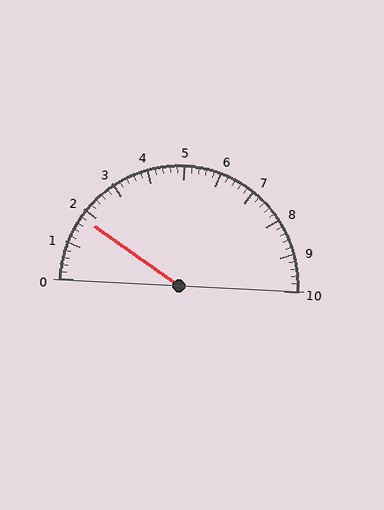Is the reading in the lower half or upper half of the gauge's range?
The reading is in the lower half of the range (0 to 10).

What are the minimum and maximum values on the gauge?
The gauge ranges from 0 to 10.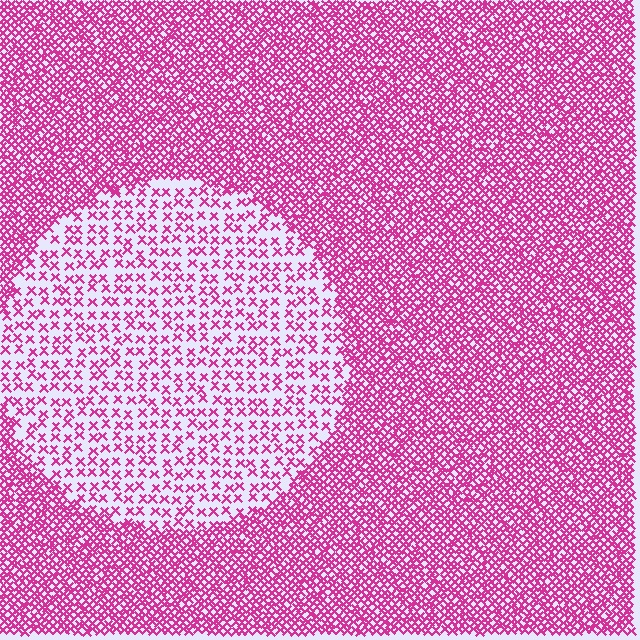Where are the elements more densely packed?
The elements are more densely packed outside the circle boundary.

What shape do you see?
I see a circle.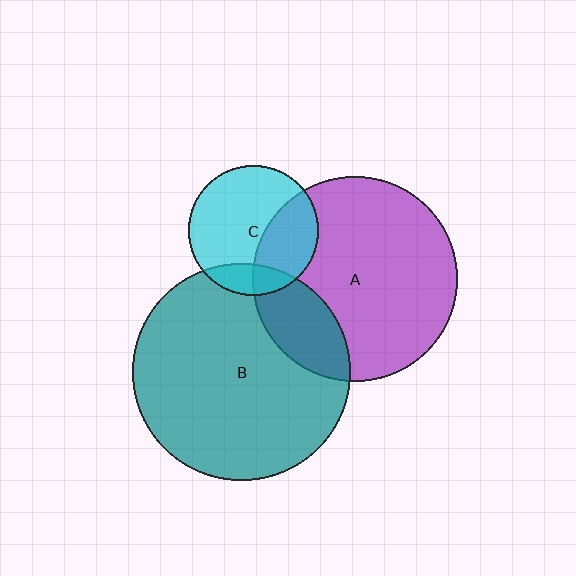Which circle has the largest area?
Circle B (teal).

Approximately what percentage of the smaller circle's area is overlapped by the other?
Approximately 20%.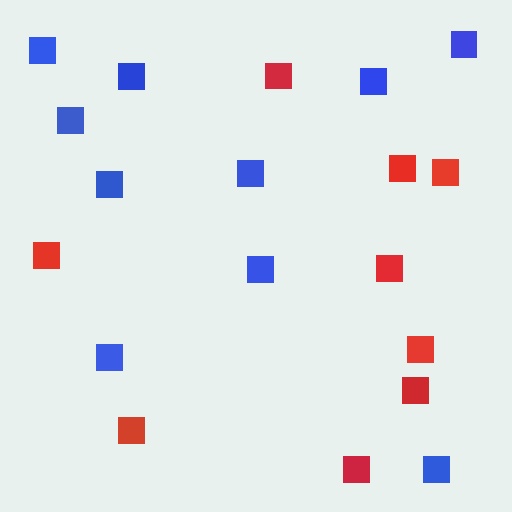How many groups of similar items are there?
There are 2 groups: one group of blue squares (10) and one group of red squares (9).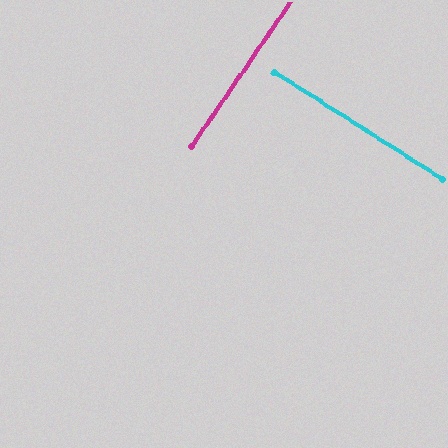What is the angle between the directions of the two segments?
Approximately 88 degrees.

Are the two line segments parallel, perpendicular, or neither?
Perpendicular — they meet at approximately 88°.